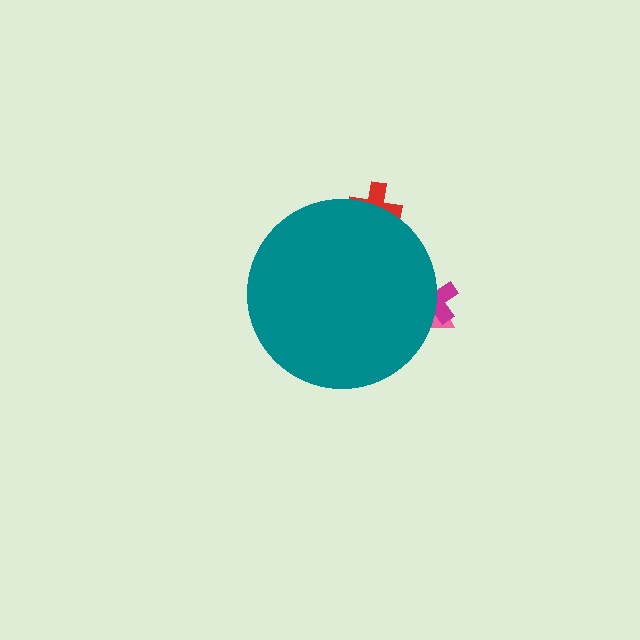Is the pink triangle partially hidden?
Yes, the pink triangle is partially hidden behind the teal circle.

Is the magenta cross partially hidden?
Yes, the magenta cross is partially hidden behind the teal circle.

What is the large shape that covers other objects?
A teal circle.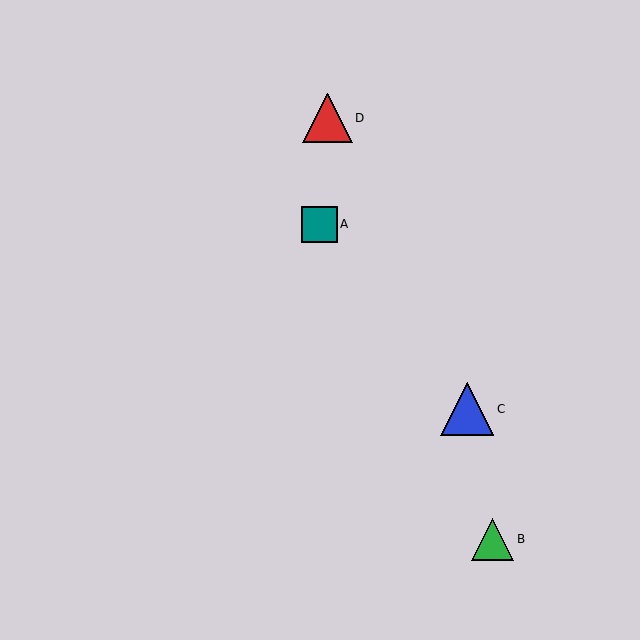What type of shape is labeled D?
Shape D is a red triangle.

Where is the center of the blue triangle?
The center of the blue triangle is at (467, 409).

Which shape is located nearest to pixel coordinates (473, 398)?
The blue triangle (labeled C) at (467, 409) is nearest to that location.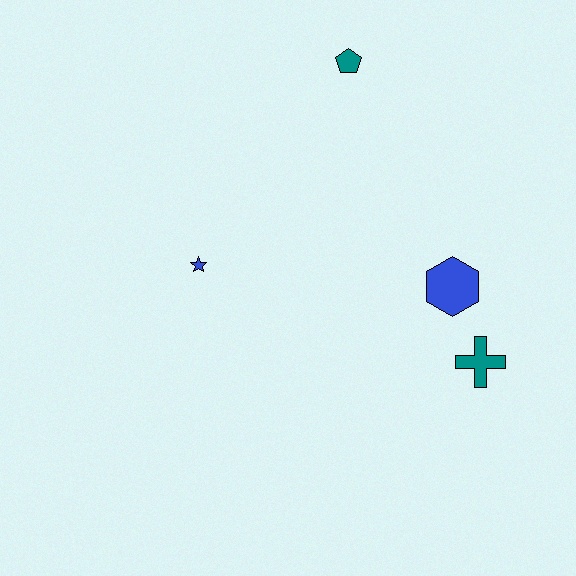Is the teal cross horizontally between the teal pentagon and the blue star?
No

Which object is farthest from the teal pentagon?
The teal cross is farthest from the teal pentagon.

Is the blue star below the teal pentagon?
Yes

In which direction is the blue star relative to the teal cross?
The blue star is to the left of the teal cross.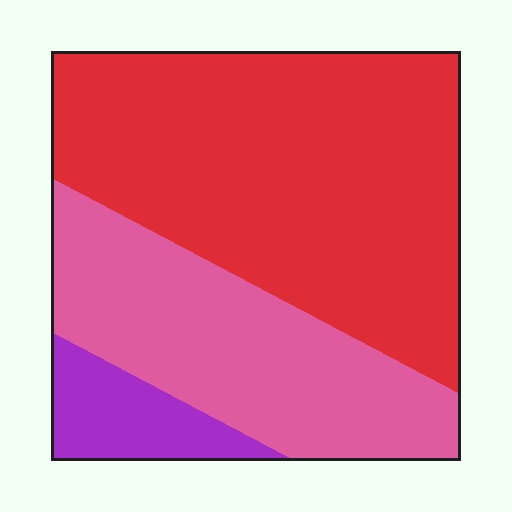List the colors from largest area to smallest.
From largest to smallest: red, pink, purple.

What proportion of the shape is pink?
Pink covers about 35% of the shape.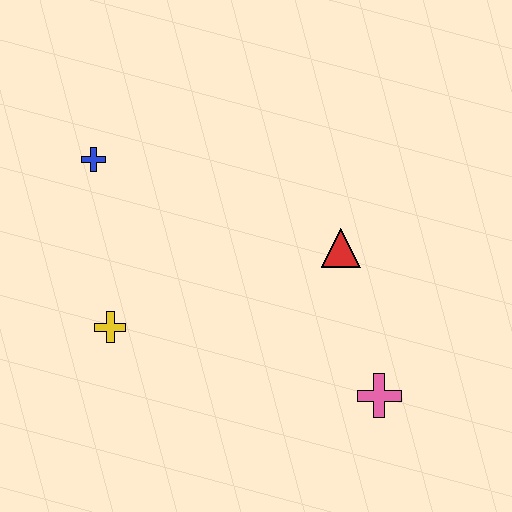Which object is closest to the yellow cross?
The blue cross is closest to the yellow cross.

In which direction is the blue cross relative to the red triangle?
The blue cross is to the left of the red triangle.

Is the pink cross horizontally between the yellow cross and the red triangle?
No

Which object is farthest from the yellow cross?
The pink cross is farthest from the yellow cross.